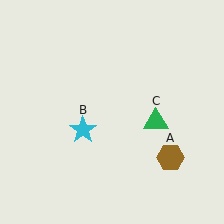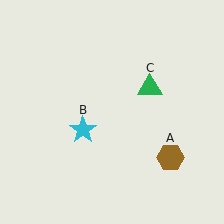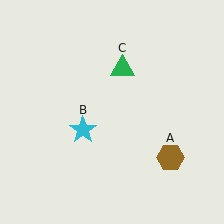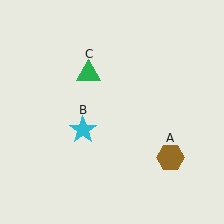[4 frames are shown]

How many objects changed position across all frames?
1 object changed position: green triangle (object C).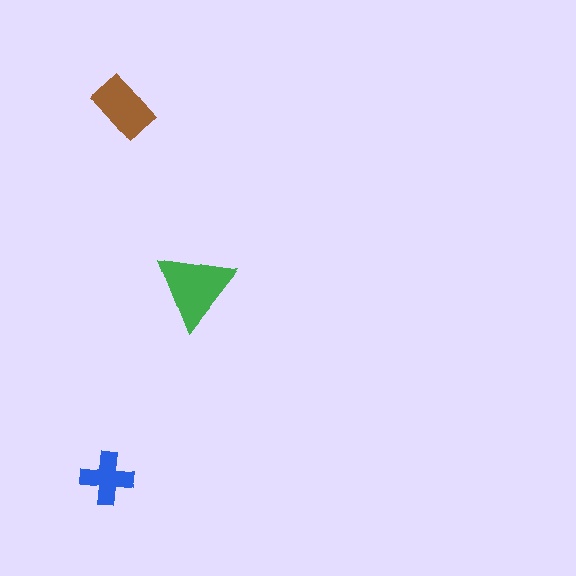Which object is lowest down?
The blue cross is bottommost.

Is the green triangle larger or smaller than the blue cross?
Larger.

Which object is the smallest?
The blue cross.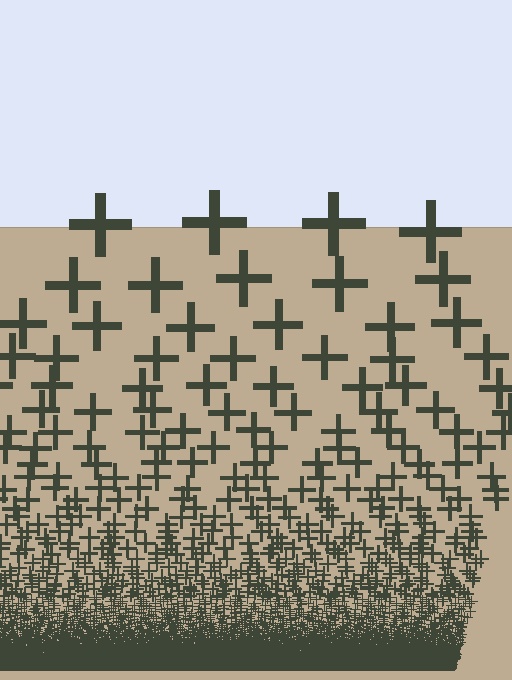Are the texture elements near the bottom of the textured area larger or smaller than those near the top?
Smaller. The gradient is inverted — elements near the bottom are smaller and denser.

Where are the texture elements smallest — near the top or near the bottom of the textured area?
Near the bottom.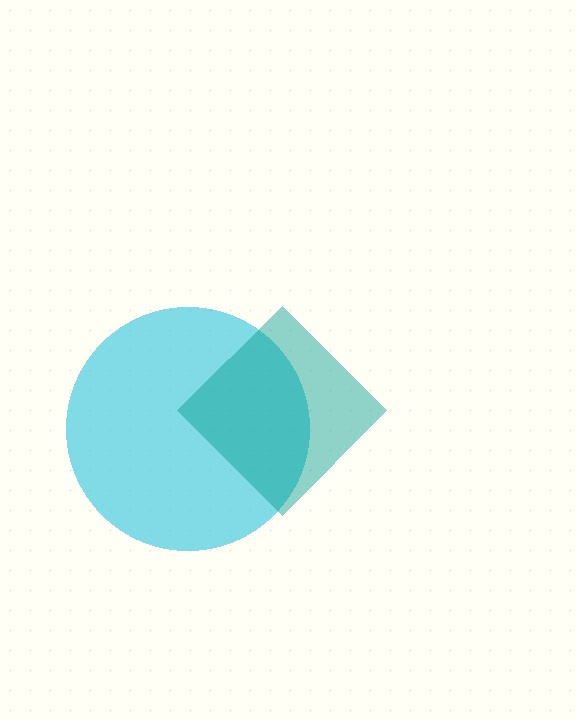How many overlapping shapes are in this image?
There are 2 overlapping shapes in the image.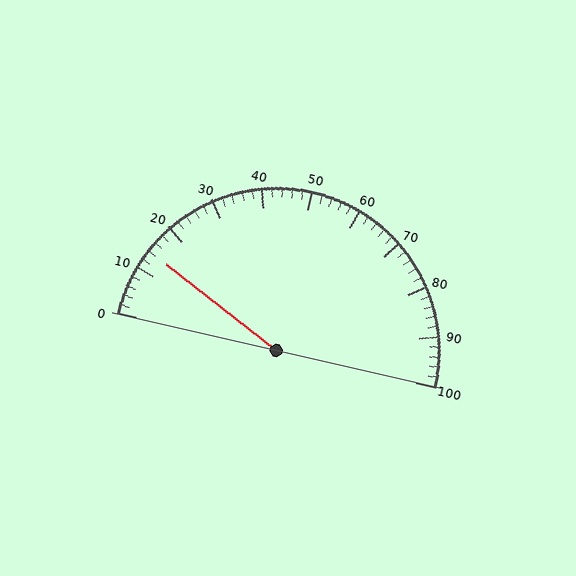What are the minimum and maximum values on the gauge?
The gauge ranges from 0 to 100.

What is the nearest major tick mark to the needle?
The nearest major tick mark is 10.